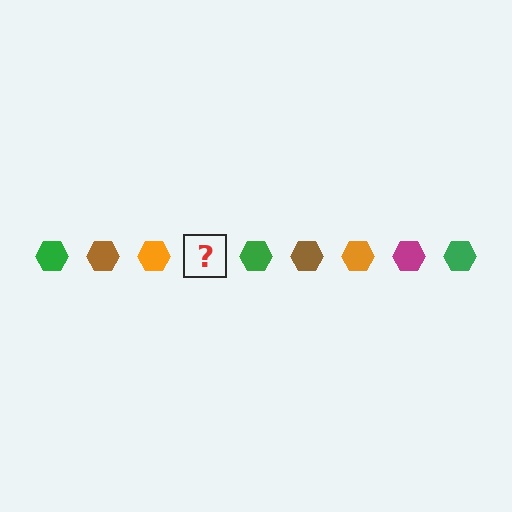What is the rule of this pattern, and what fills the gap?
The rule is that the pattern cycles through green, brown, orange, magenta hexagons. The gap should be filled with a magenta hexagon.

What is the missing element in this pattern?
The missing element is a magenta hexagon.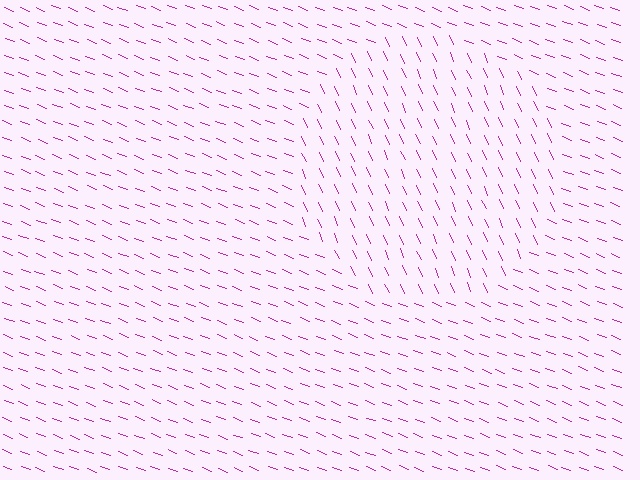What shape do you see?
I see a circle.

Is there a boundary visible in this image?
Yes, there is a texture boundary formed by a change in line orientation.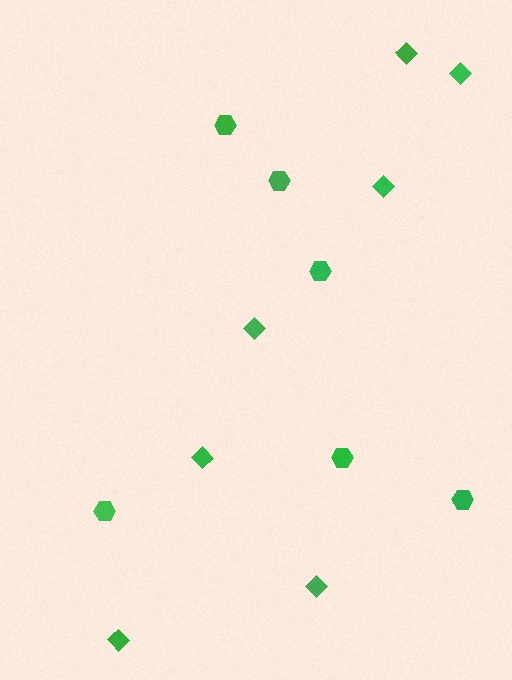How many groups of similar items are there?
There are 2 groups: one group of diamonds (7) and one group of hexagons (6).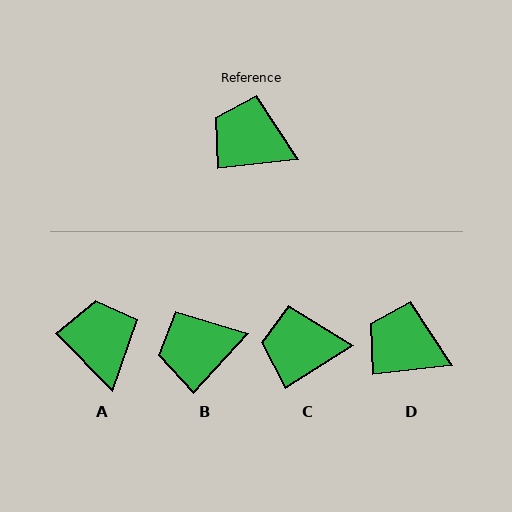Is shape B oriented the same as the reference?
No, it is off by about 41 degrees.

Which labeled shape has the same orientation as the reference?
D.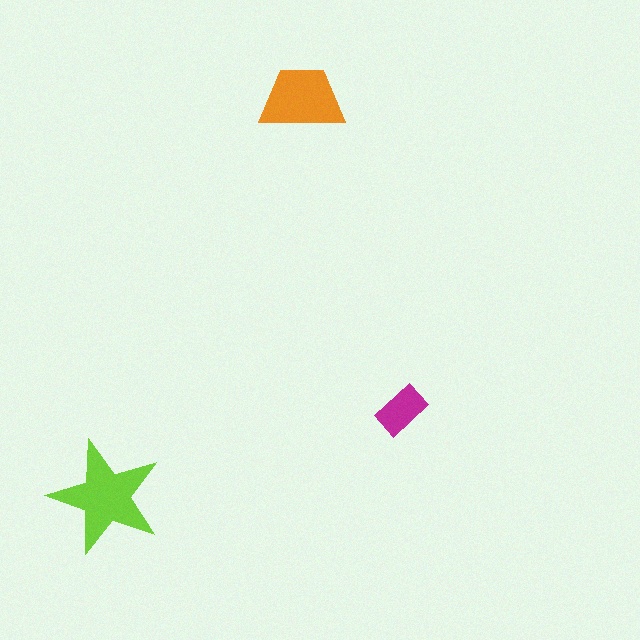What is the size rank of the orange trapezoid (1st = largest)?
2nd.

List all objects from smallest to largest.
The magenta rectangle, the orange trapezoid, the lime star.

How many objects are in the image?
There are 3 objects in the image.